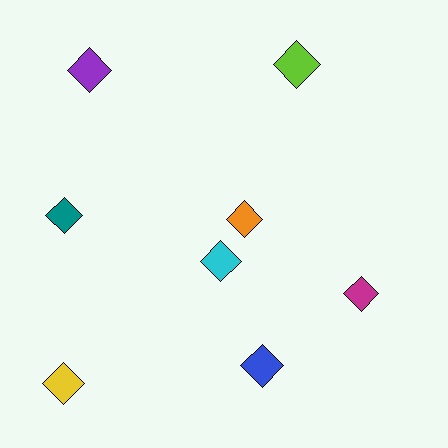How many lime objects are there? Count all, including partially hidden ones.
There is 1 lime object.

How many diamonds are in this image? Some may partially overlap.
There are 8 diamonds.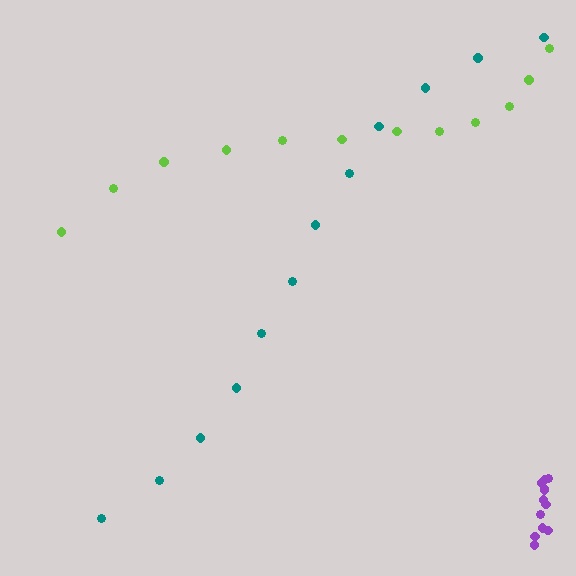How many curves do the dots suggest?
There are 3 distinct paths.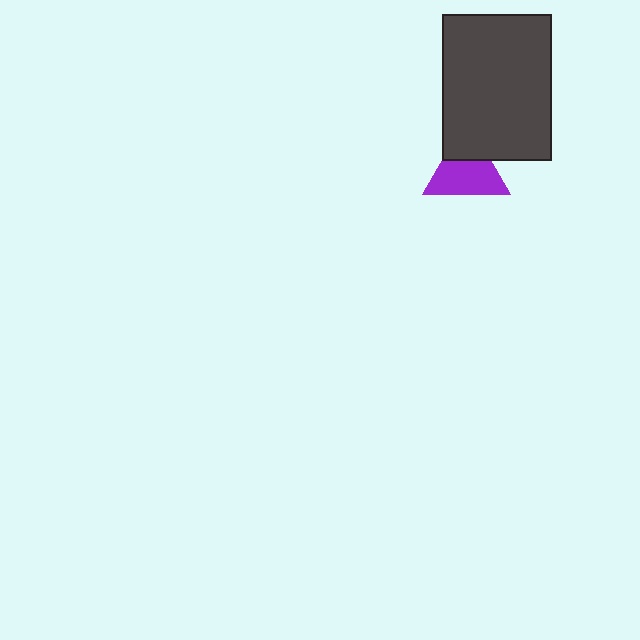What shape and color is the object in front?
The object in front is a dark gray rectangle.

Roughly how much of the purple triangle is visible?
Most of it is visible (roughly 68%).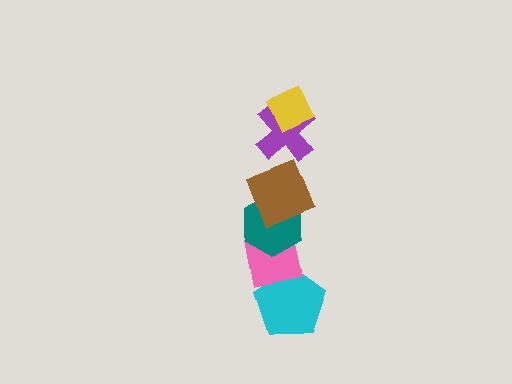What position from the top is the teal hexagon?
The teal hexagon is 4th from the top.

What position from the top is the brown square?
The brown square is 3rd from the top.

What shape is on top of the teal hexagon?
The brown square is on top of the teal hexagon.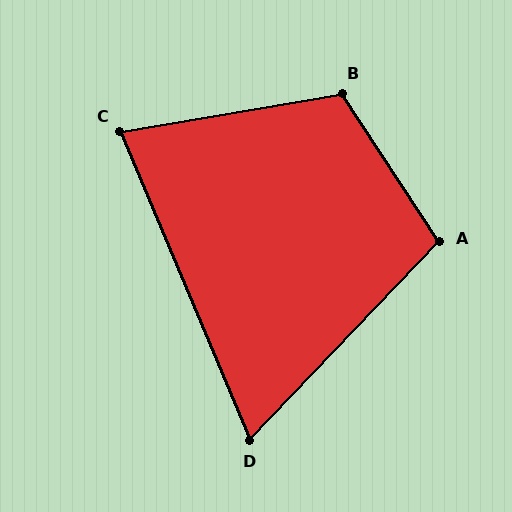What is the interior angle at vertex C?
Approximately 77 degrees (acute).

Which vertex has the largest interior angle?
B, at approximately 113 degrees.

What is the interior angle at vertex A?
Approximately 103 degrees (obtuse).